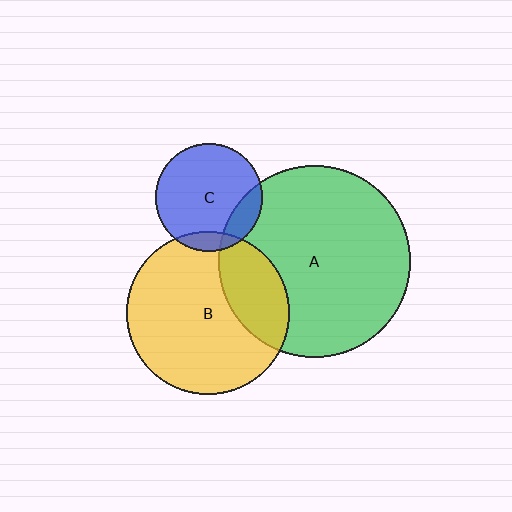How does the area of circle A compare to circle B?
Approximately 1.4 times.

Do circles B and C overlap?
Yes.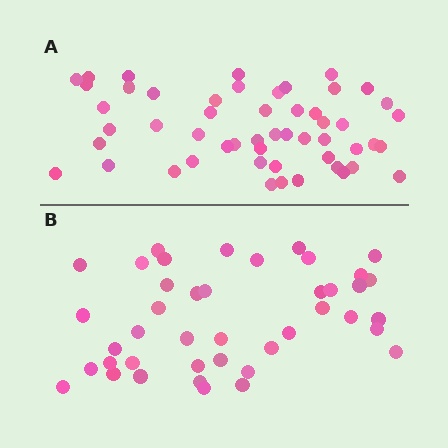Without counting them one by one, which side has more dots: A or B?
Region A (the top region) has more dots.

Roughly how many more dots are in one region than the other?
Region A has roughly 10 or so more dots than region B.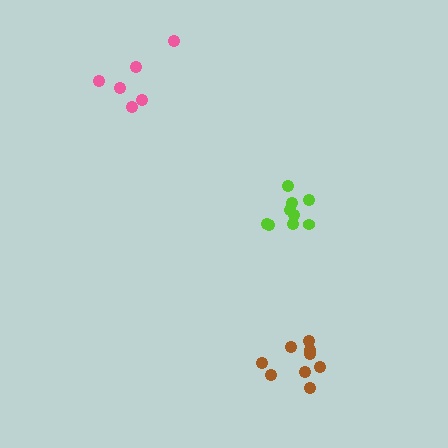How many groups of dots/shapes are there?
There are 3 groups.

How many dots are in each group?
Group 1: 6 dots, Group 2: 9 dots, Group 3: 9 dots (24 total).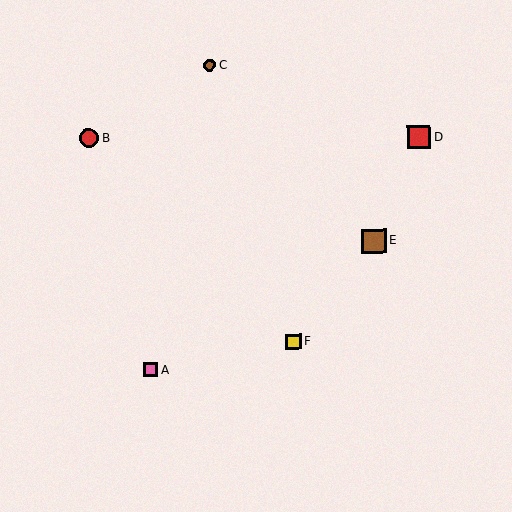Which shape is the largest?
The brown square (labeled E) is the largest.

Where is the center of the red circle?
The center of the red circle is at (88, 138).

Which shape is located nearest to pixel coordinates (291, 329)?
The yellow square (labeled F) at (293, 341) is nearest to that location.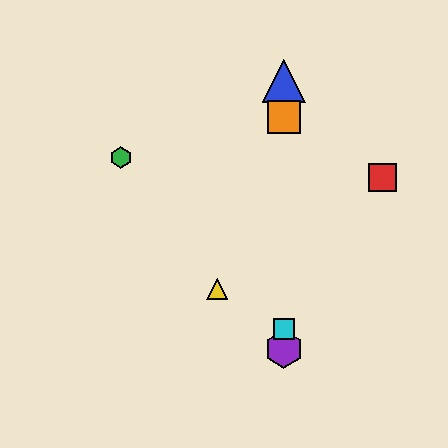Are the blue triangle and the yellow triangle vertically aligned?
No, the blue triangle is at x≈284 and the yellow triangle is at x≈217.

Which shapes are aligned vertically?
The blue triangle, the purple hexagon, the orange square, the cyan square are aligned vertically.